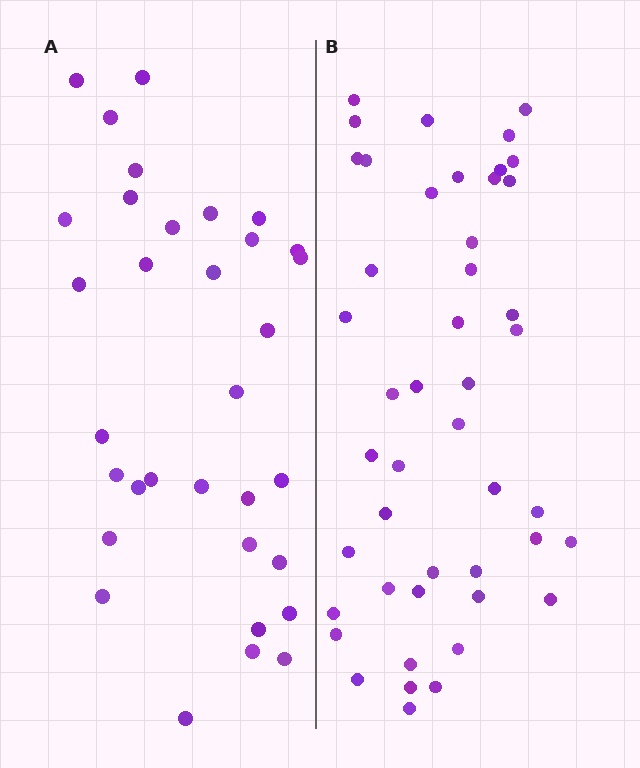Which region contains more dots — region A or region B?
Region B (the right region) has more dots.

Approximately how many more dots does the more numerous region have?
Region B has approximately 15 more dots than region A.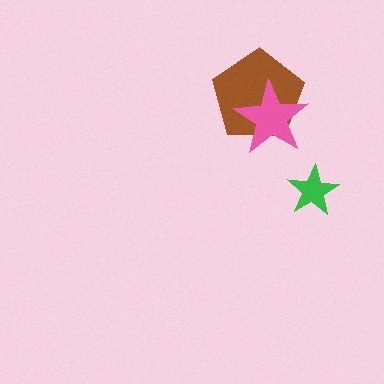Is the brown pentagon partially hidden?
Yes, it is partially covered by another shape.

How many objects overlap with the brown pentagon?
1 object overlaps with the brown pentagon.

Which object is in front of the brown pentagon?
The pink star is in front of the brown pentagon.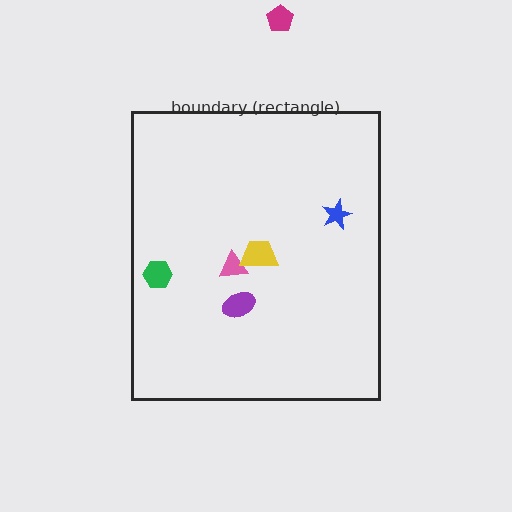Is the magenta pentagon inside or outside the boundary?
Outside.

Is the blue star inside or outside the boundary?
Inside.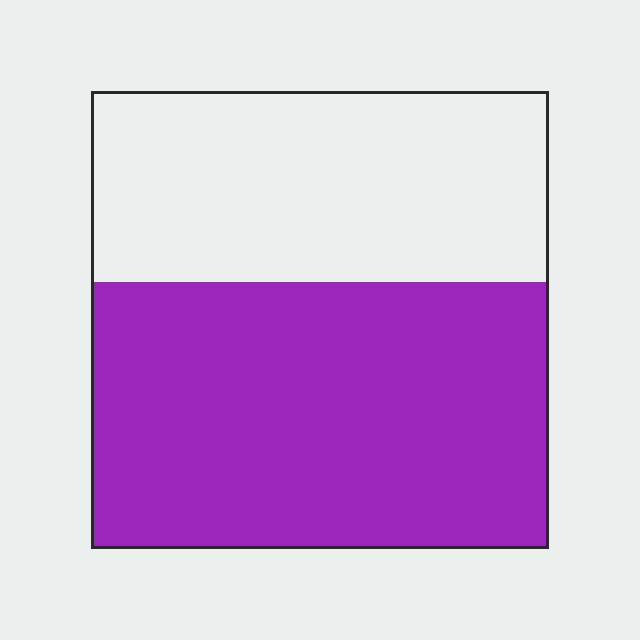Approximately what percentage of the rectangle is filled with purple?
Approximately 60%.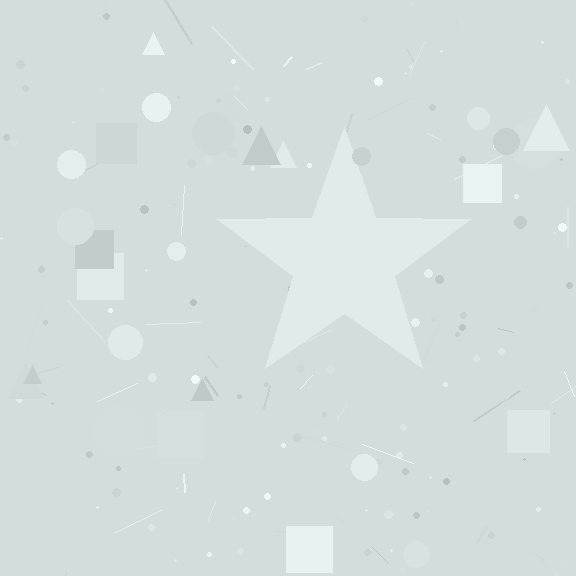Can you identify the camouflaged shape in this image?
The camouflaged shape is a star.